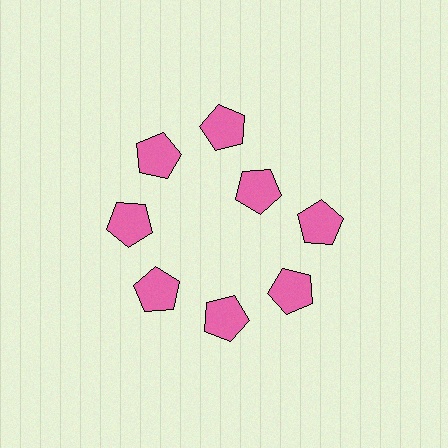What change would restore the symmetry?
The symmetry would be restored by moving it outward, back onto the ring so that all 8 pentagons sit at equal angles and equal distance from the center.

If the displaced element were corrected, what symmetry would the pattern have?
It would have 8-fold rotational symmetry — the pattern would map onto itself every 45 degrees.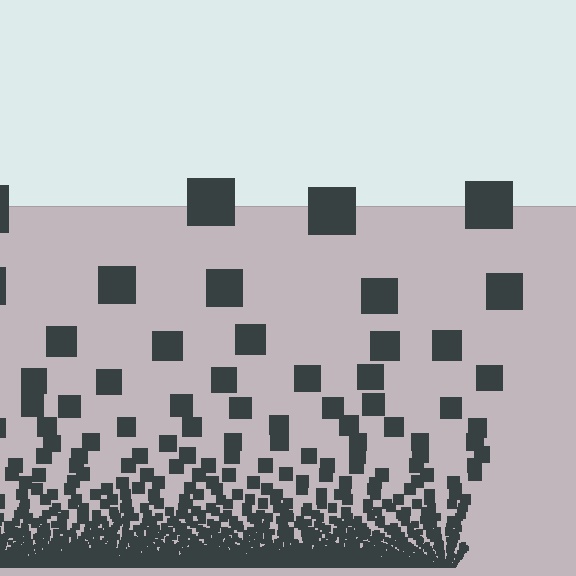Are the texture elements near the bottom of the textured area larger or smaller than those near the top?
Smaller. The gradient is inverted — elements near the bottom are smaller and denser.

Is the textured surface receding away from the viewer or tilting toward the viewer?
The surface appears to tilt toward the viewer. Texture elements get larger and sparser toward the top.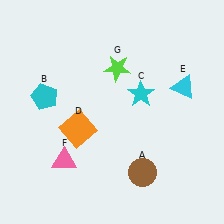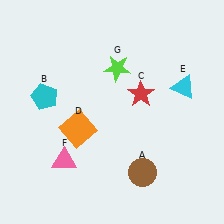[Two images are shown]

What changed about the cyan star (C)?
In Image 1, C is cyan. In Image 2, it changed to red.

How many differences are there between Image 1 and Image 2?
There is 1 difference between the two images.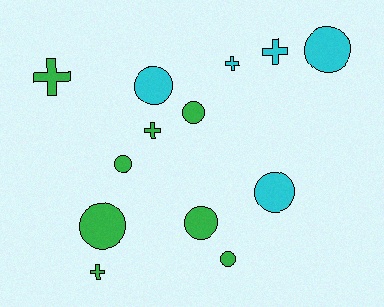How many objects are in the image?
There are 13 objects.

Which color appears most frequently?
Green, with 8 objects.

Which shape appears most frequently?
Circle, with 8 objects.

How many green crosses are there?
There are 3 green crosses.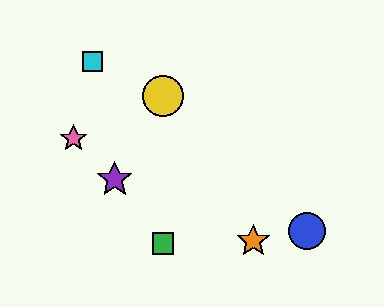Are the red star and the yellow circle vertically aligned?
Yes, both are at x≈163.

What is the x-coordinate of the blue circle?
The blue circle is at x≈307.